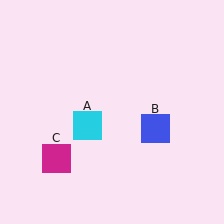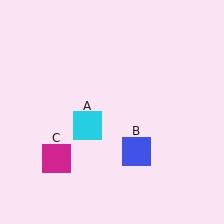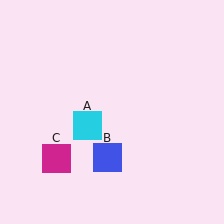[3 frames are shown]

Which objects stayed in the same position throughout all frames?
Cyan square (object A) and magenta square (object C) remained stationary.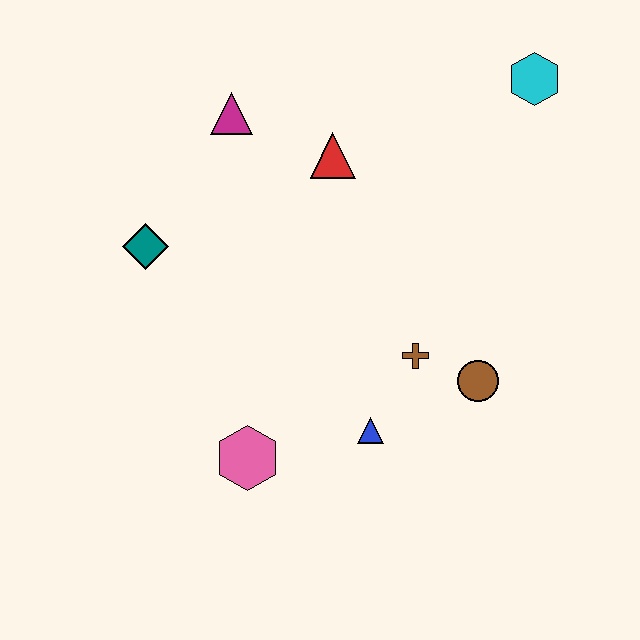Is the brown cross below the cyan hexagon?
Yes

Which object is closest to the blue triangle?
The brown cross is closest to the blue triangle.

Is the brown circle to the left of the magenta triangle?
No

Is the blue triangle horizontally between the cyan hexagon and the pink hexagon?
Yes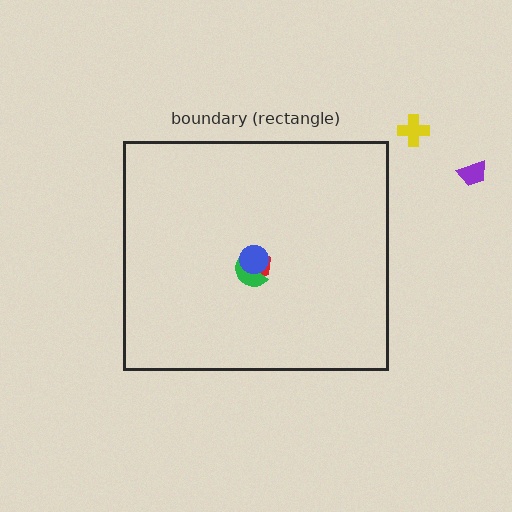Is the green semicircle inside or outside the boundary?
Inside.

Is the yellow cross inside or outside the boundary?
Outside.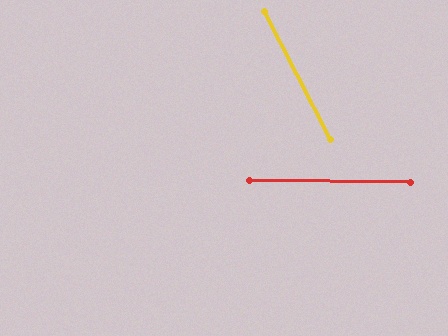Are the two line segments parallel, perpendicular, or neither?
Neither parallel nor perpendicular — they differ by about 62°.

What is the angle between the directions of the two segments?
Approximately 62 degrees.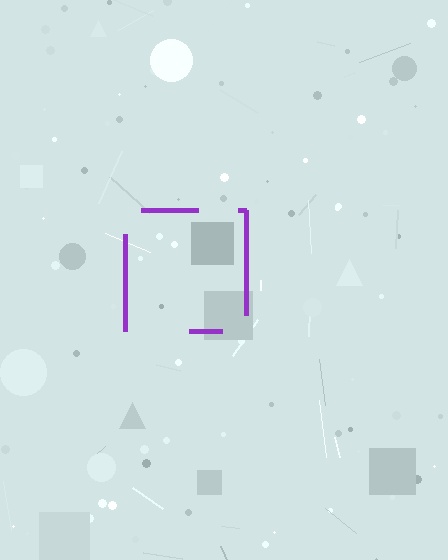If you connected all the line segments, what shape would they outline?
They would outline a square.